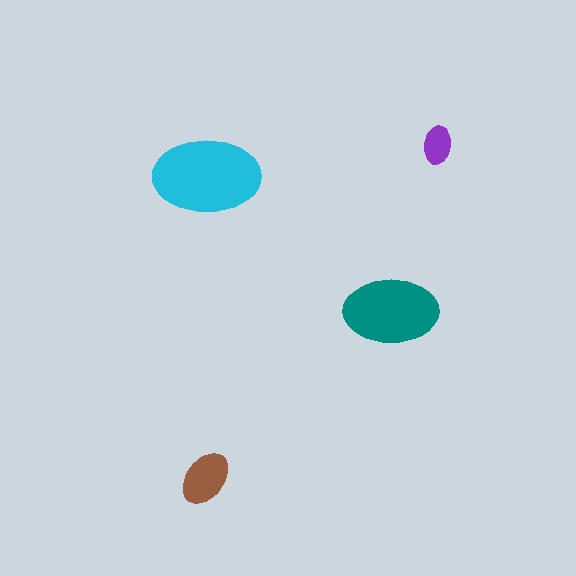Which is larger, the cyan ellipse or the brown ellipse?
The cyan one.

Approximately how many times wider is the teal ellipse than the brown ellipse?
About 1.5 times wider.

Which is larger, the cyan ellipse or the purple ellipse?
The cyan one.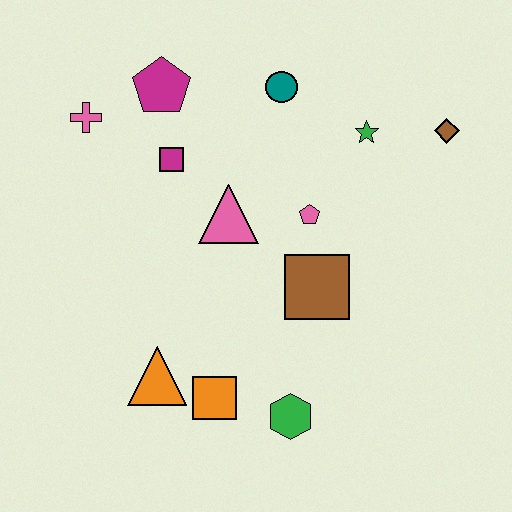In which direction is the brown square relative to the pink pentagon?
The brown square is below the pink pentagon.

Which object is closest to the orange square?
The orange triangle is closest to the orange square.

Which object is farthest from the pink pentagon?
The pink cross is farthest from the pink pentagon.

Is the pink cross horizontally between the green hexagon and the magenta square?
No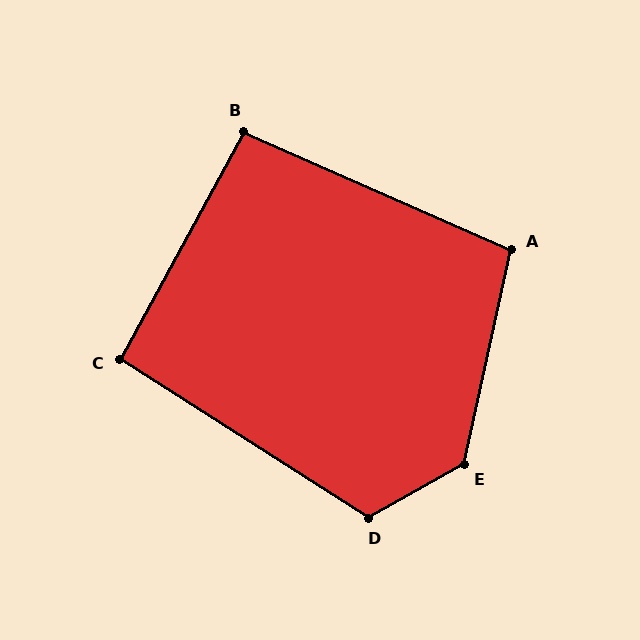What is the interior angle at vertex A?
Approximately 101 degrees (obtuse).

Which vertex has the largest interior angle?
E, at approximately 132 degrees.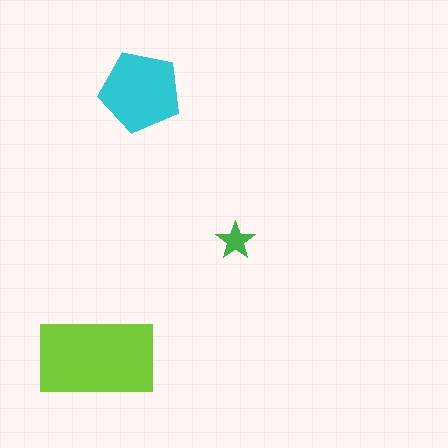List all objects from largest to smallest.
The lime rectangle, the cyan pentagon, the green star.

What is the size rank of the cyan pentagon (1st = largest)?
2nd.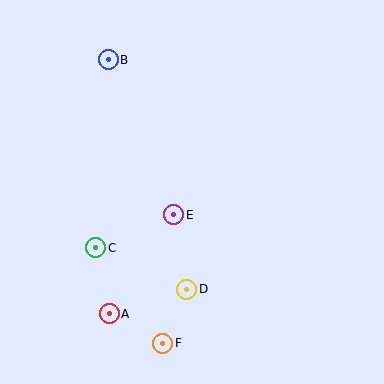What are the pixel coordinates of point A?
Point A is at (109, 314).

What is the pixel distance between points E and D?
The distance between E and D is 75 pixels.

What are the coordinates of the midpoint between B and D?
The midpoint between B and D is at (147, 174).